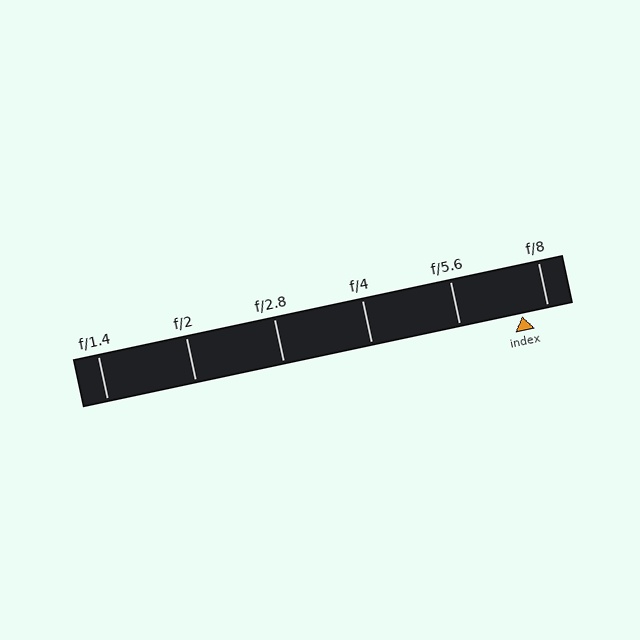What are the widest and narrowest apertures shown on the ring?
The widest aperture shown is f/1.4 and the narrowest is f/8.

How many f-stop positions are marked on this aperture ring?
There are 6 f-stop positions marked.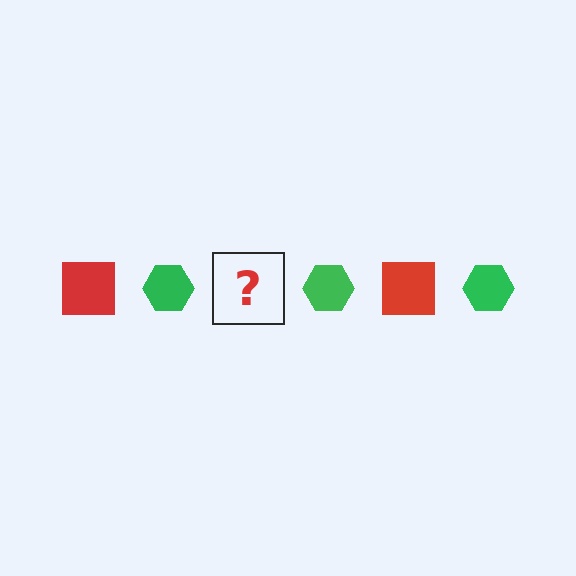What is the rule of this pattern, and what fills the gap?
The rule is that the pattern alternates between red square and green hexagon. The gap should be filled with a red square.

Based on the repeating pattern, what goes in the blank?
The blank should be a red square.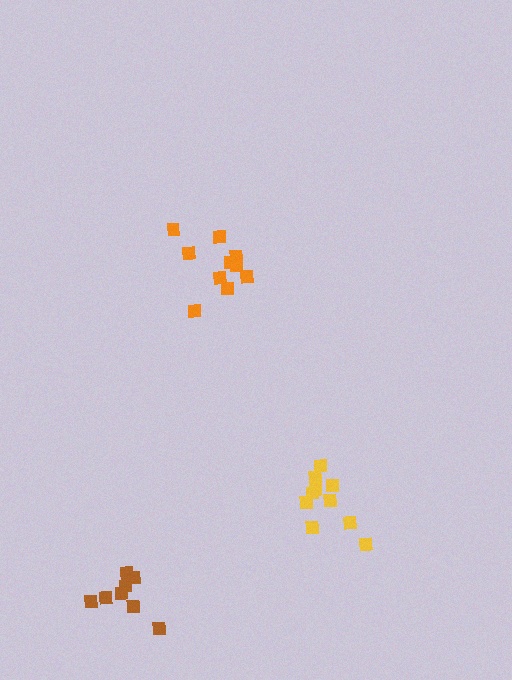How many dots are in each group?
Group 1: 10 dots, Group 2: 10 dots, Group 3: 8 dots (28 total).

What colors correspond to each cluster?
The clusters are colored: yellow, orange, brown.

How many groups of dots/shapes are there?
There are 3 groups.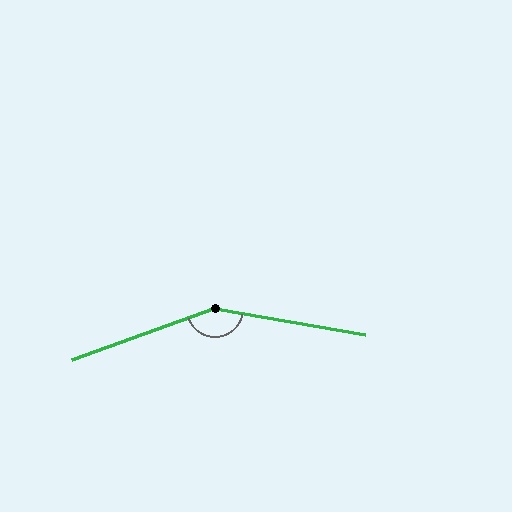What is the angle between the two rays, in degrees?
Approximately 151 degrees.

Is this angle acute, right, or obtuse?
It is obtuse.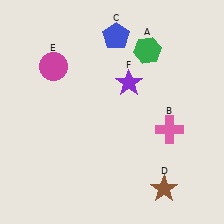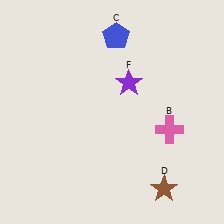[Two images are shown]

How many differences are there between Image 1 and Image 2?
There are 2 differences between the two images.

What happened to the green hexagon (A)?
The green hexagon (A) was removed in Image 2. It was in the top-right area of Image 1.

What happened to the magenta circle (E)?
The magenta circle (E) was removed in Image 2. It was in the top-left area of Image 1.